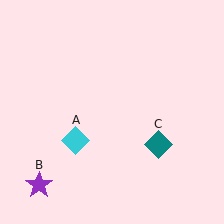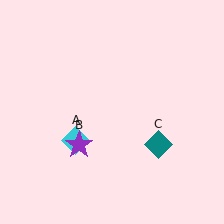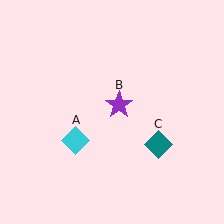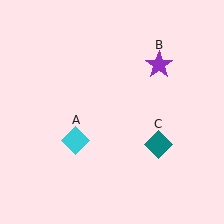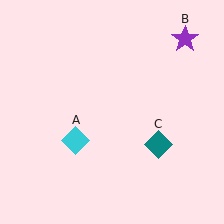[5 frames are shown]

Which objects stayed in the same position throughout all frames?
Cyan diamond (object A) and teal diamond (object C) remained stationary.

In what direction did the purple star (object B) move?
The purple star (object B) moved up and to the right.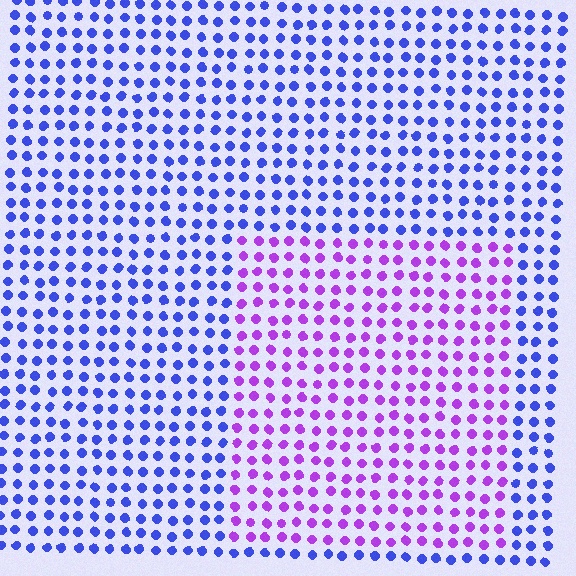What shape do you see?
I see a rectangle.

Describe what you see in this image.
The image is filled with small blue elements in a uniform arrangement. A rectangle-shaped region is visible where the elements are tinted to a slightly different hue, forming a subtle color boundary.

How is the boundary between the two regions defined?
The boundary is defined purely by a slight shift in hue (about 49 degrees). Spacing, size, and orientation are identical on both sides.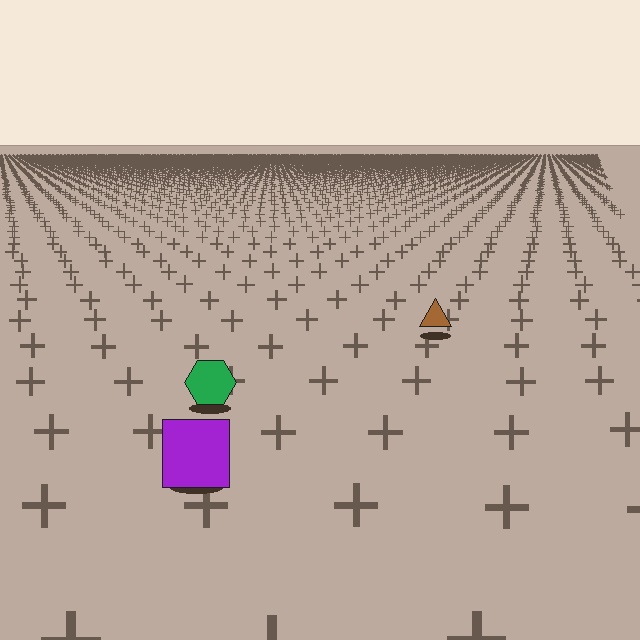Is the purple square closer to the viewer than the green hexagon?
Yes. The purple square is closer — you can tell from the texture gradient: the ground texture is coarser near it.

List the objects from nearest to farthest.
From nearest to farthest: the purple square, the green hexagon, the brown triangle.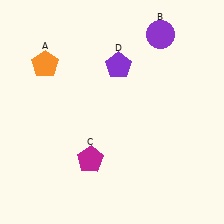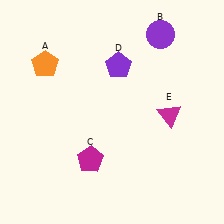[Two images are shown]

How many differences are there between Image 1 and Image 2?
There is 1 difference between the two images.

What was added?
A magenta triangle (E) was added in Image 2.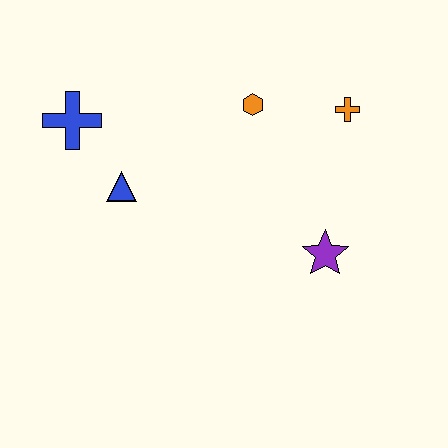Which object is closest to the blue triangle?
The blue cross is closest to the blue triangle.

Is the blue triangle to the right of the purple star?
No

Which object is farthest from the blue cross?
The purple star is farthest from the blue cross.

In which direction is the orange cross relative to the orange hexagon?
The orange cross is to the right of the orange hexagon.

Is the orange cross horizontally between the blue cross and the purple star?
No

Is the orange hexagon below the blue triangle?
No